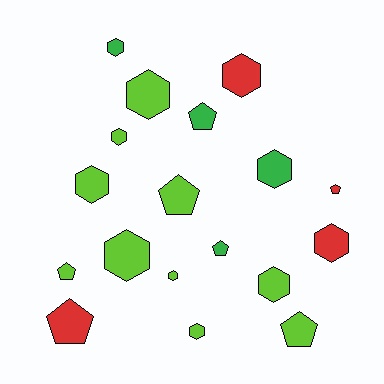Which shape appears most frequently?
Hexagon, with 11 objects.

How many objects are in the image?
There are 18 objects.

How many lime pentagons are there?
There are 3 lime pentagons.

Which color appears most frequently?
Lime, with 10 objects.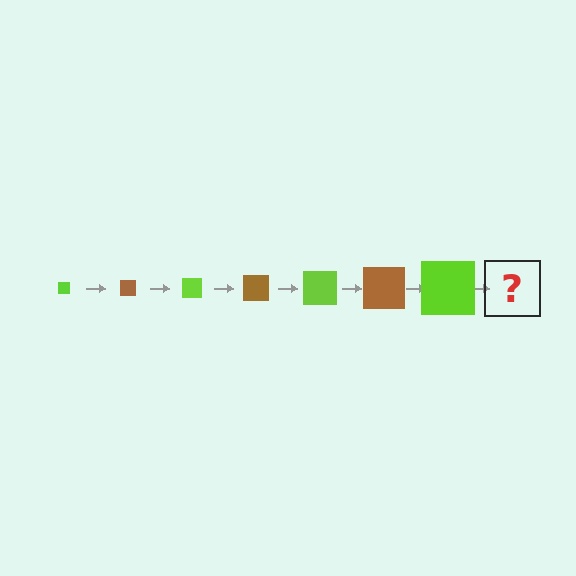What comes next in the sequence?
The next element should be a brown square, larger than the previous one.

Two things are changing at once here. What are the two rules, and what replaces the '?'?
The two rules are that the square grows larger each step and the color cycles through lime and brown. The '?' should be a brown square, larger than the previous one.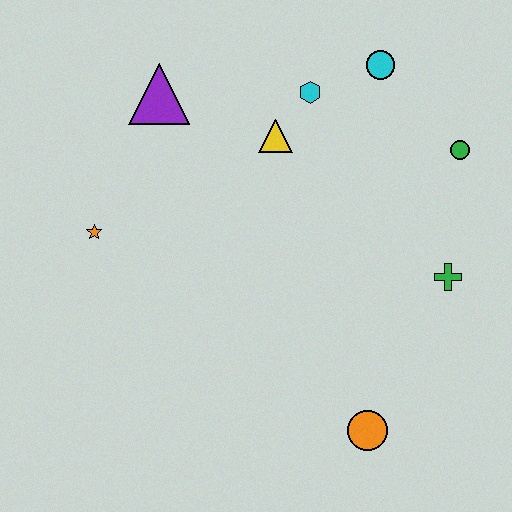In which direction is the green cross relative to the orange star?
The green cross is to the right of the orange star.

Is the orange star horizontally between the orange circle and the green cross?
No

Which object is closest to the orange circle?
The green cross is closest to the orange circle.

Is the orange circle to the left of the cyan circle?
Yes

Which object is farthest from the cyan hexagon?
The orange circle is farthest from the cyan hexagon.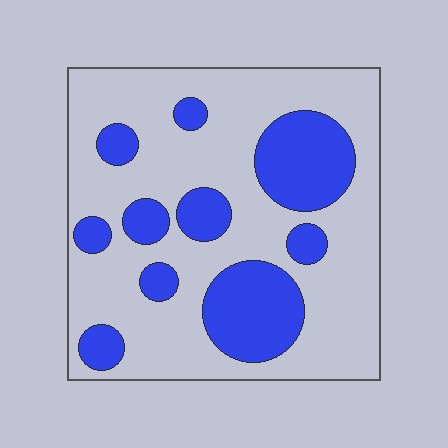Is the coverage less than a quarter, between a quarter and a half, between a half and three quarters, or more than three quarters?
Between a quarter and a half.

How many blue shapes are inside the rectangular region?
10.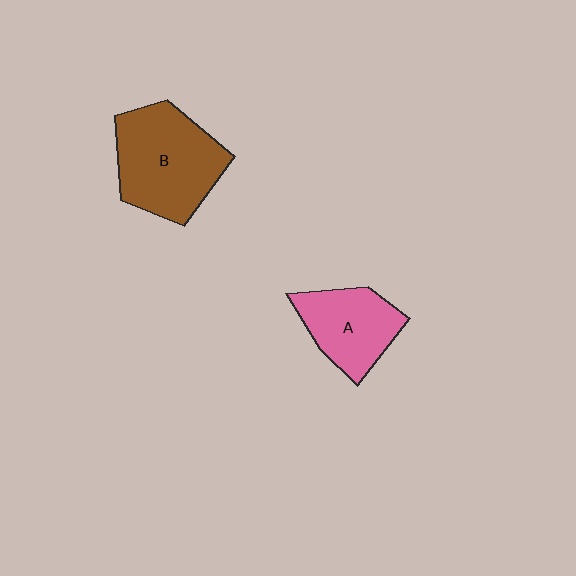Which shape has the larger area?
Shape B (brown).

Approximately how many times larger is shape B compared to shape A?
Approximately 1.5 times.